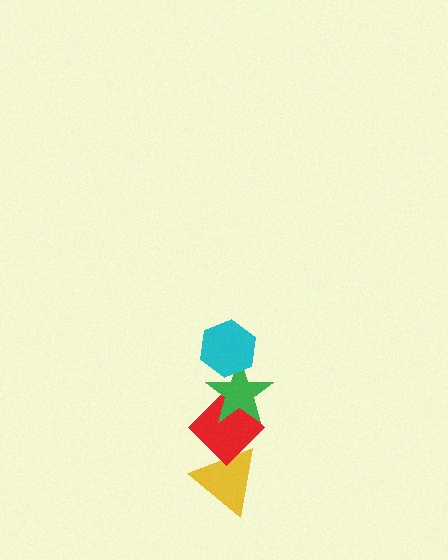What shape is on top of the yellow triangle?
The red diamond is on top of the yellow triangle.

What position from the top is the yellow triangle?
The yellow triangle is 4th from the top.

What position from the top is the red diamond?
The red diamond is 3rd from the top.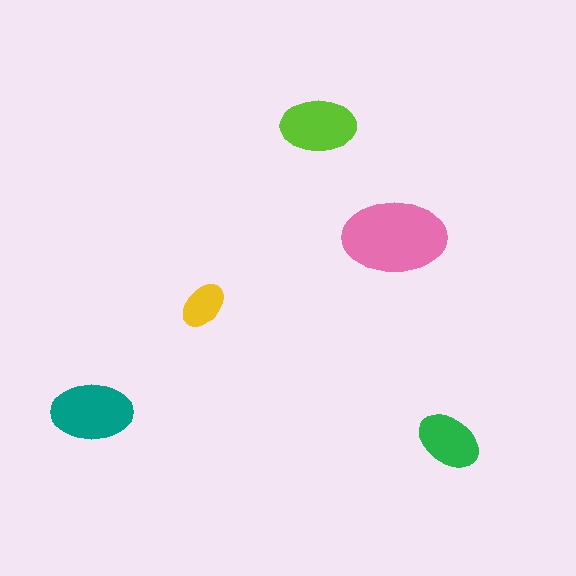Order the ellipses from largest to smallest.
the pink one, the teal one, the lime one, the green one, the yellow one.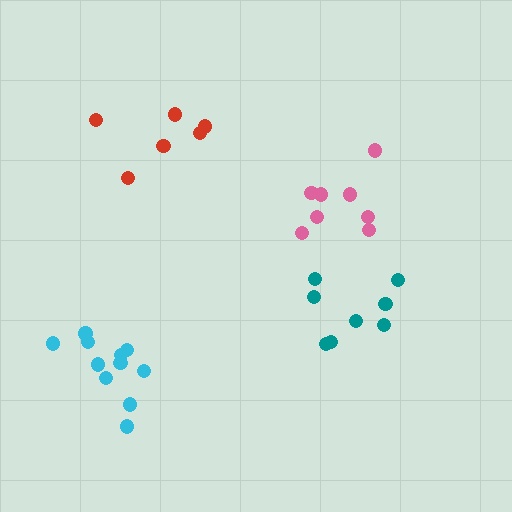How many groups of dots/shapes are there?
There are 4 groups.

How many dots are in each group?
Group 1: 8 dots, Group 2: 6 dots, Group 3: 11 dots, Group 4: 8 dots (33 total).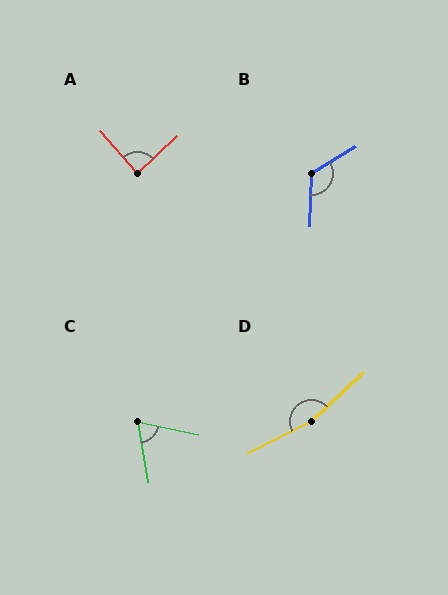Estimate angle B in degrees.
Approximately 124 degrees.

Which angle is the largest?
D, at approximately 165 degrees.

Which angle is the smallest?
C, at approximately 67 degrees.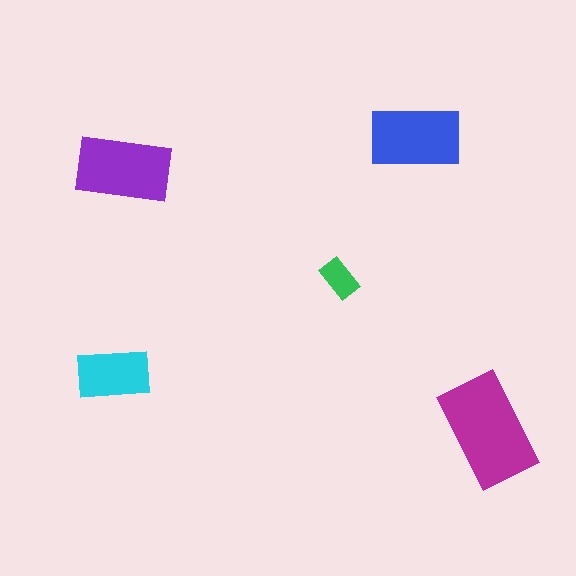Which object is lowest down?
The magenta rectangle is bottommost.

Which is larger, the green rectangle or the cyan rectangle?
The cyan one.